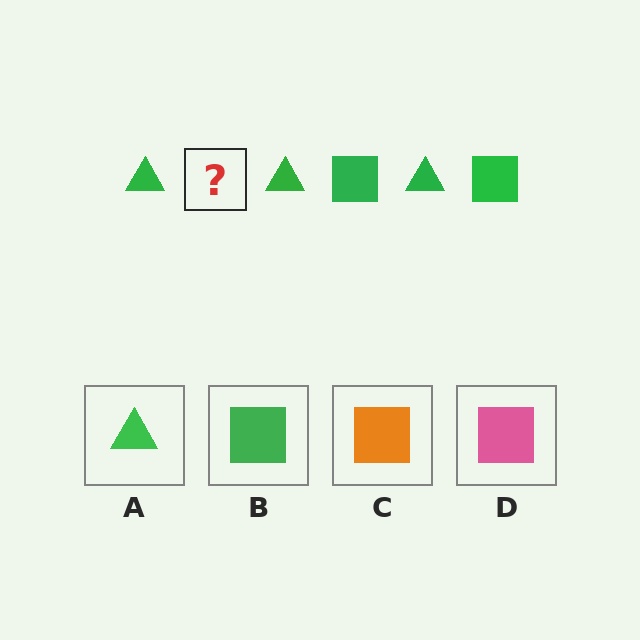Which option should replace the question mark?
Option B.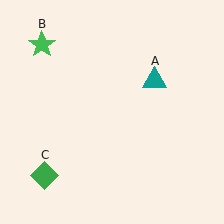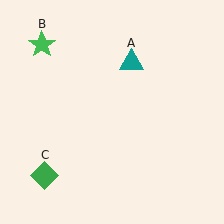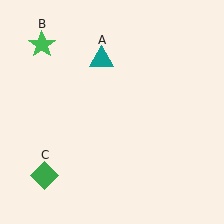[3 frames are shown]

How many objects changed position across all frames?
1 object changed position: teal triangle (object A).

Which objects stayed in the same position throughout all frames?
Green star (object B) and green diamond (object C) remained stationary.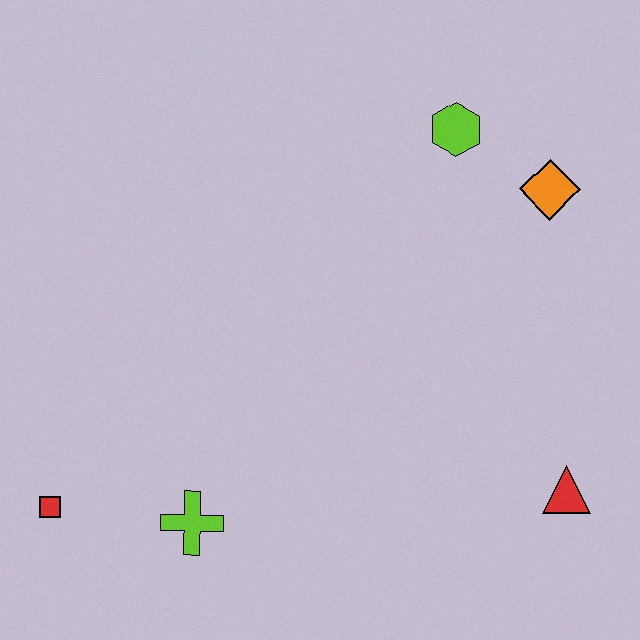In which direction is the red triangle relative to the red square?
The red triangle is to the right of the red square.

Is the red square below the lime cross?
No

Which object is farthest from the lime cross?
The orange diamond is farthest from the lime cross.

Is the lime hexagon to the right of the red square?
Yes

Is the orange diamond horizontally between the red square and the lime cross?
No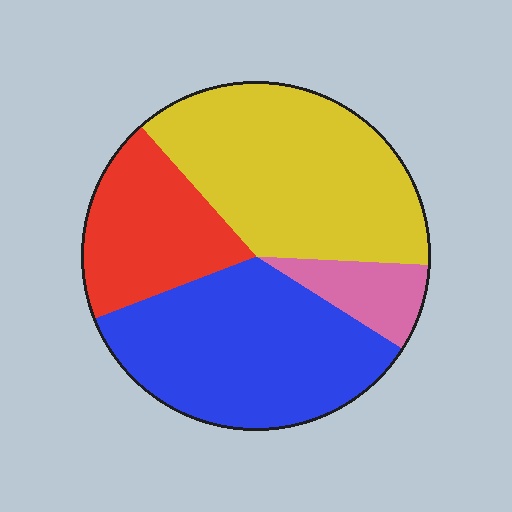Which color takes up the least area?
Pink, at roughly 10%.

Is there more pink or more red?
Red.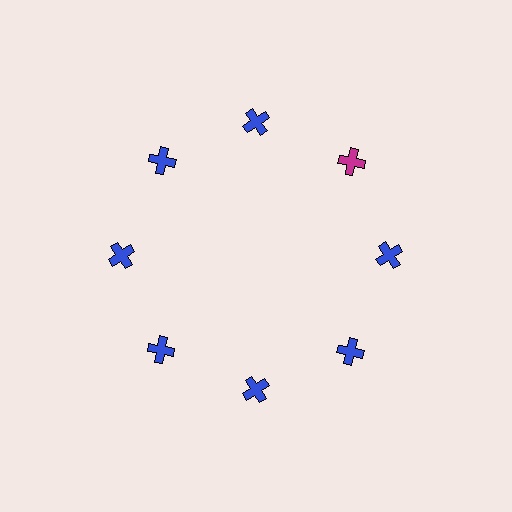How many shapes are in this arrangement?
There are 8 shapes arranged in a ring pattern.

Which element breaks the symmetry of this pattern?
The magenta cross at roughly the 2 o'clock position breaks the symmetry. All other shapes are blue crosses.